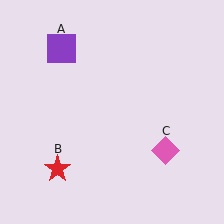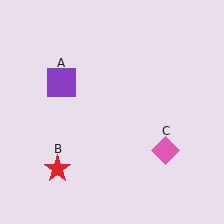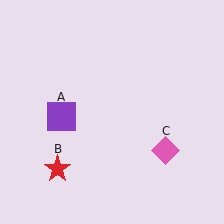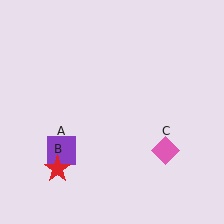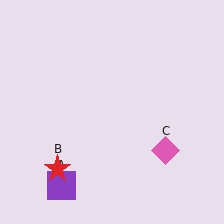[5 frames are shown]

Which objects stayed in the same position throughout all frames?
Red star (object B) and pink diamond (object C) remained stationary.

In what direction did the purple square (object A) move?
The purple square (object A) moved down.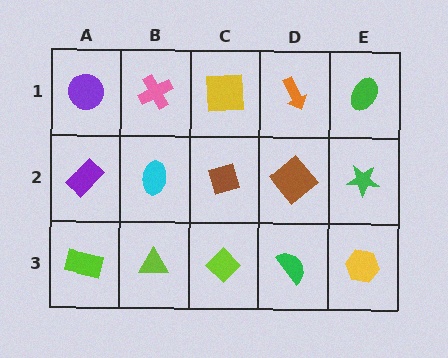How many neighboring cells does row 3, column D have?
3.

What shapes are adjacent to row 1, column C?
A brown diamond (row 2, column C), a pink cross (row 1, column B), an orange arrow (row 1, column D).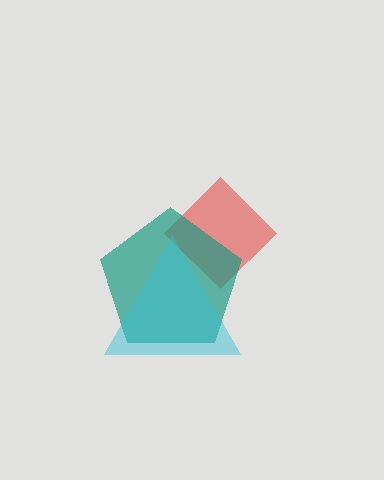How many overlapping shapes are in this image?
There are 3 overlapping shapes in the image.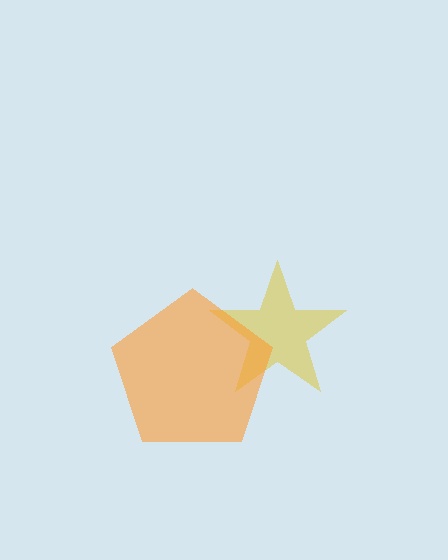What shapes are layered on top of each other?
The layered shapes are: a yellow star, an orange pentagon.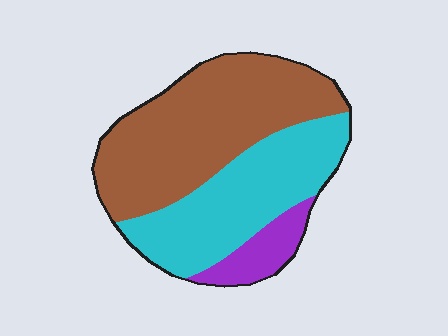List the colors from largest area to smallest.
From largest to smallest: brown, cyan, purple.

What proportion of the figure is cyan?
Cyan takes up between a third and a half of the figure.